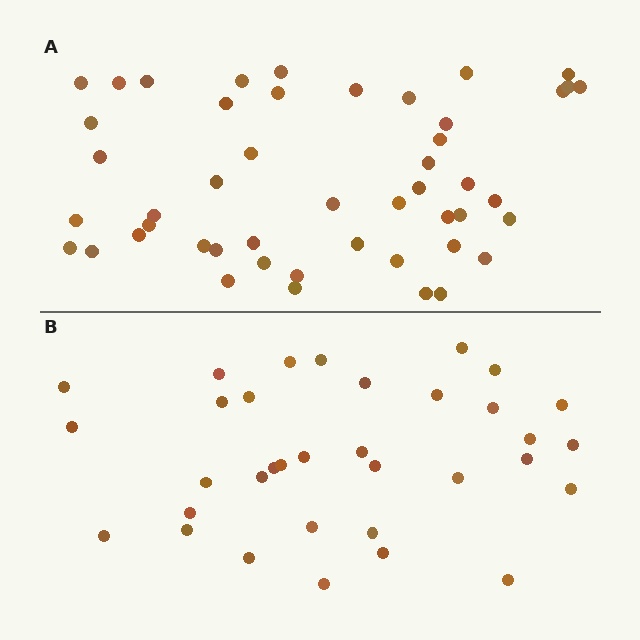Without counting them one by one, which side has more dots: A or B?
Region A (the top region) has more dots.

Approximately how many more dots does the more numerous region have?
Region A has approximately 15 more dots than region B.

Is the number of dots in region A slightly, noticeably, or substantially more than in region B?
Region A has noticeably more, but not dramatically so. The ratio is roughly 1.4 to 1.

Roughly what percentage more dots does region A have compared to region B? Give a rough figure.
About 40% more.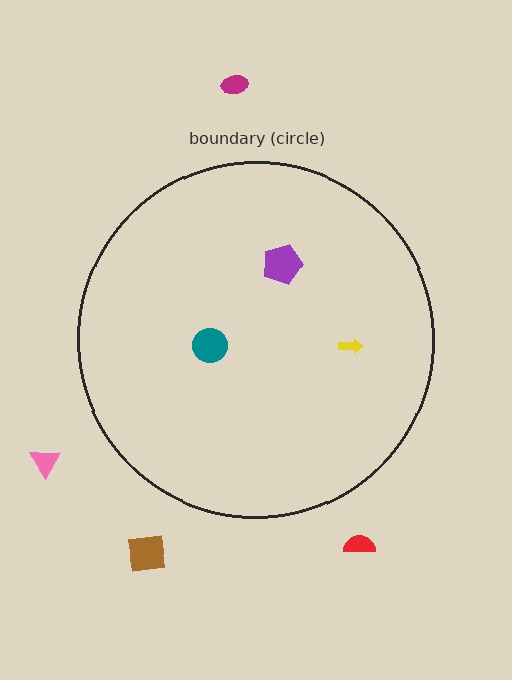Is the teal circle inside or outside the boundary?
Inside.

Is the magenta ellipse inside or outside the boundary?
Outside.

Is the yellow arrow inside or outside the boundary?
Inside.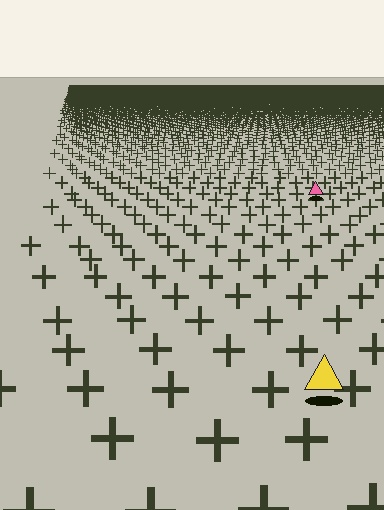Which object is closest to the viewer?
The yellow triangle is closest. The texture marks near it are larger and more spread out.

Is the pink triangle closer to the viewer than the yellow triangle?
No. The yellow triangle is closer — you can tell from the texture gradient: the ground texture is coarser near it.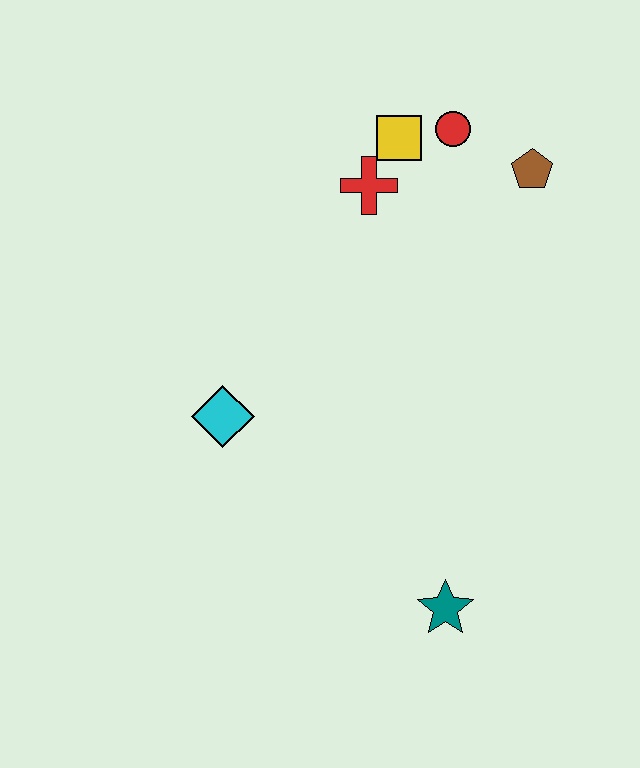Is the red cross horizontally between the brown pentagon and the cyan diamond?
Yes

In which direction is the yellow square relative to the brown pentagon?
The yellow square is to the left of the brown pentagon.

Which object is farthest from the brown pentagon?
The teal star is farthest from the brown pentagon.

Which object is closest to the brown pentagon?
The red circle is closest to the brown pentagon.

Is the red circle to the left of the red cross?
No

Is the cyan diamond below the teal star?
No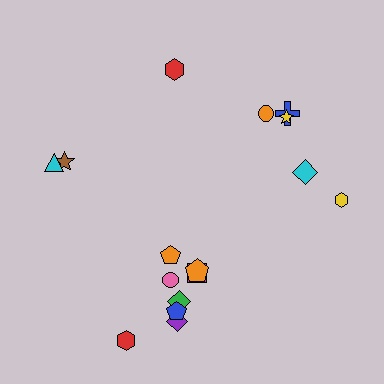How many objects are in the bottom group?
There are 8 objects.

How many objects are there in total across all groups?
There are 16 objects.